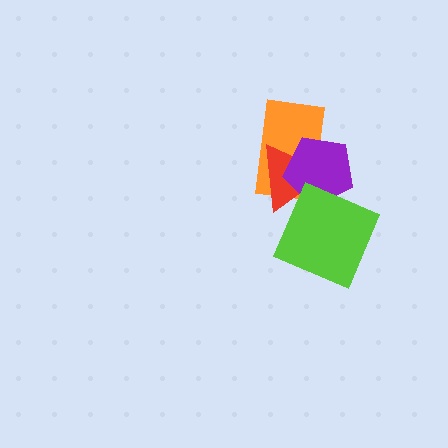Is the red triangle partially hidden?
Yes, it is partially covered by another shape.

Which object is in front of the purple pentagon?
The lime square is in front of the purple pentagon.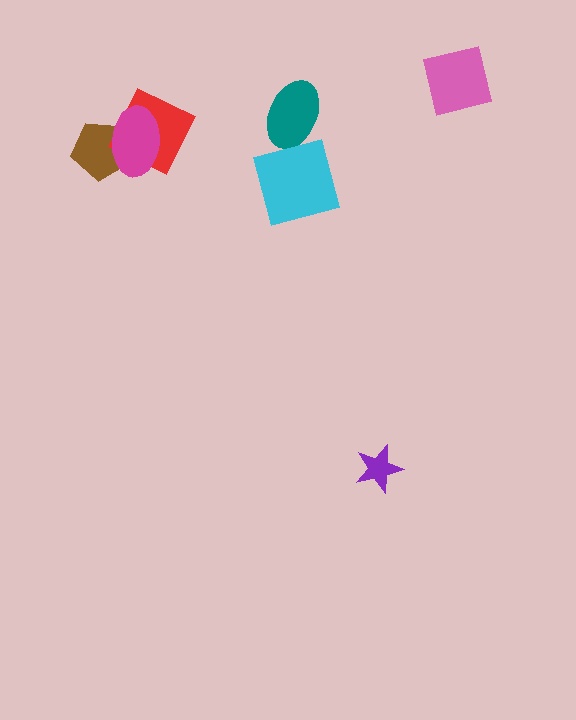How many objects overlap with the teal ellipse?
1 object overlaps with the teal ellipse.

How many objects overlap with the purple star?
0 objects overlap with the purple star.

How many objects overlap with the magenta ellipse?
2 objects overlap with the magenta ellipse.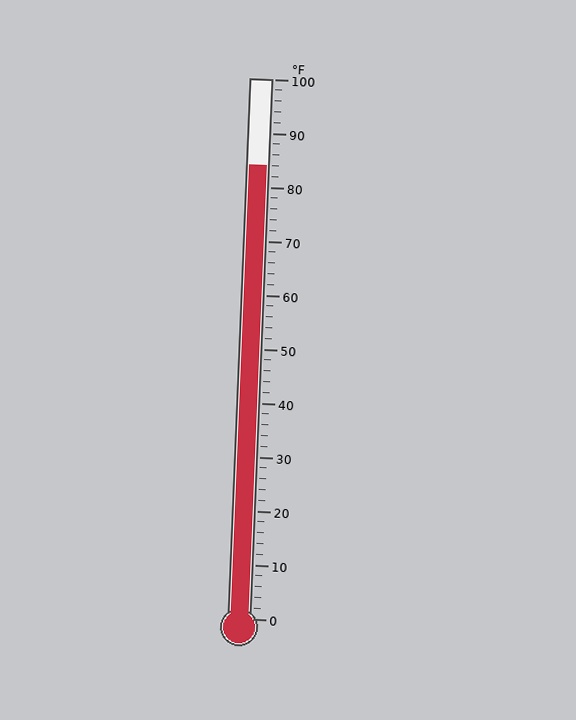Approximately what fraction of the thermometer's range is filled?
The thermometer is filled to approximately 85% of its range.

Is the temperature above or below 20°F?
The temperature is above 20°F.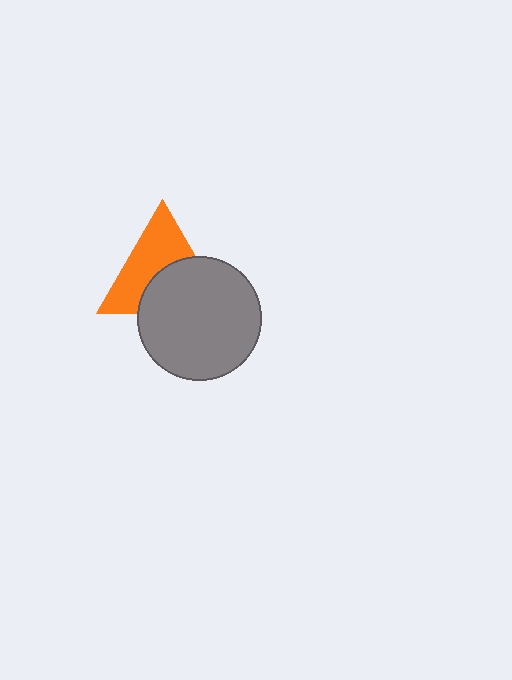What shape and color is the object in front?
The object in front is a gray circle.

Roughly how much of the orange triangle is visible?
About half of it is visible (roughly 54%).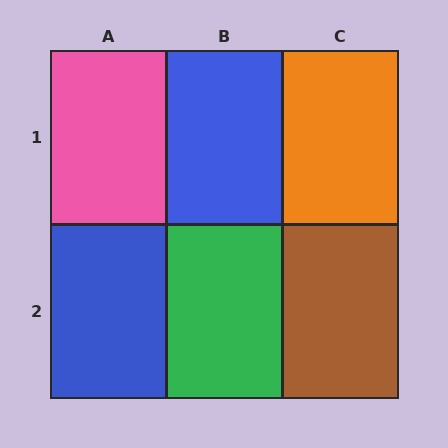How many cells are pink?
1 cell is pink.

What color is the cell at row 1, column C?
Orange.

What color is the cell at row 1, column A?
Pink.